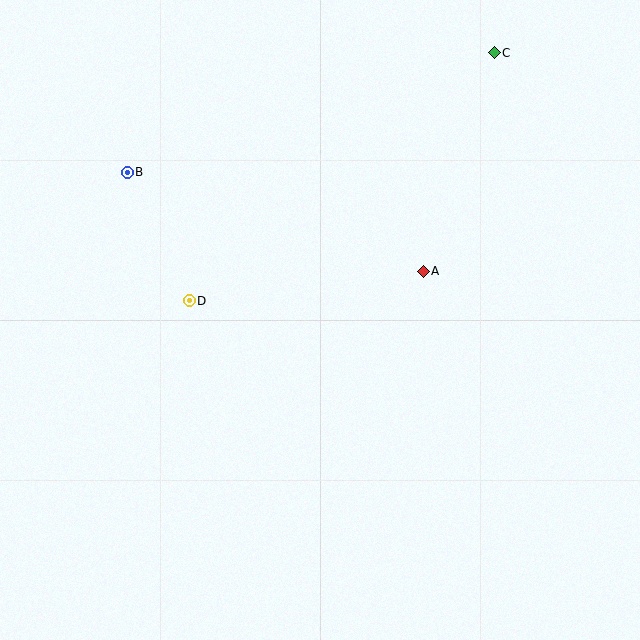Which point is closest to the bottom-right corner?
Point A is closest to the bottom-right corner.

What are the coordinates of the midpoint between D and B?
The midpoint between D and B is at (158, 237).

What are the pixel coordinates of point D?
Point D is at (189, 301).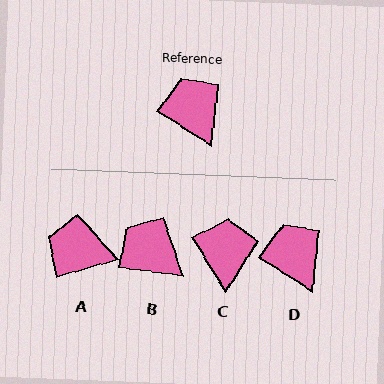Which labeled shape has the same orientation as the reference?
D.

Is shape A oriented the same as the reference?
No, it is off by about 49 degrees.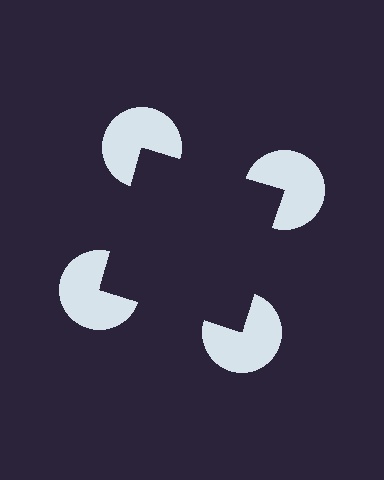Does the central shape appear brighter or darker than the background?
It typically appears slightly darker than the background, even though no actual brightness change is drawn.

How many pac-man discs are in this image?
There are 4 — one at each vertex of the illusory square.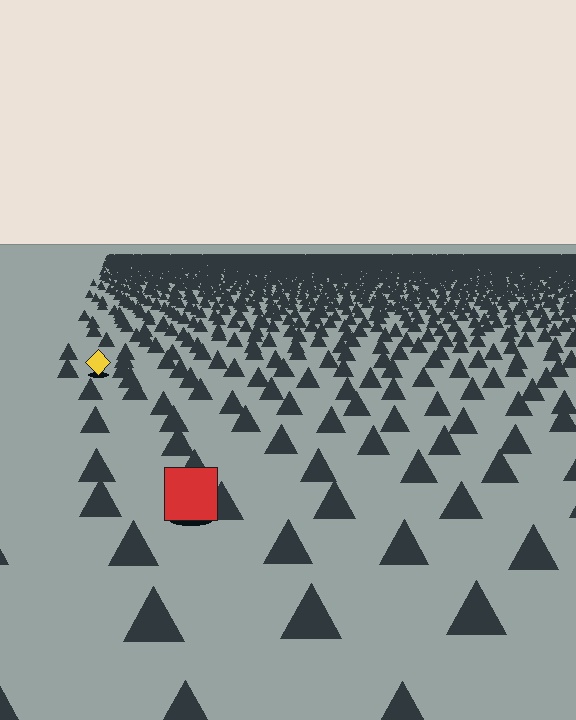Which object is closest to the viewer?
The red square is closest. The texture marks near it are larger and more spread out.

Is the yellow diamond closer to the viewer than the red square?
No. The red square is closer — you can tell from the texture gradient: the ground texture is coarser near it.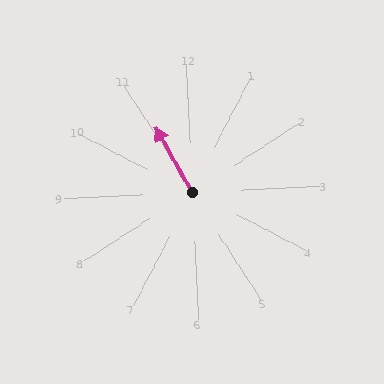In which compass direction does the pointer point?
Northwest.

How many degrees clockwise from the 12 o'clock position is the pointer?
Approximately 333 degrees.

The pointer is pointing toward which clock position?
Roughly 11 o'clock.